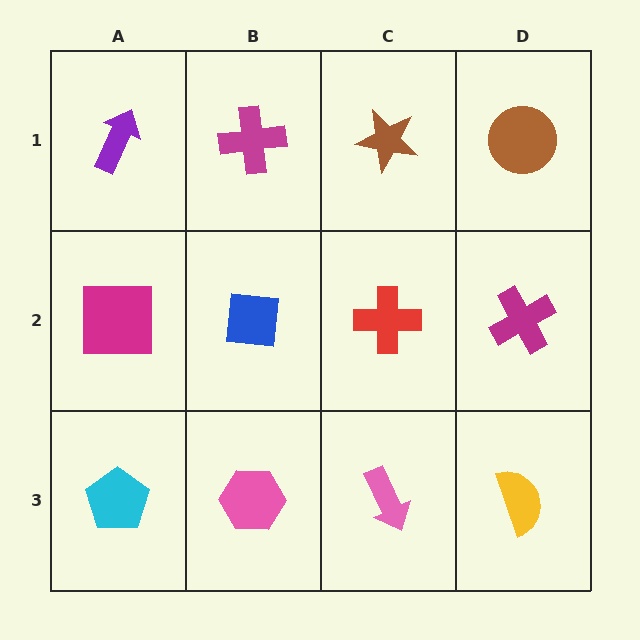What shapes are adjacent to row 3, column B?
A blue square (row 2, column B), a cyan pentagon (row 3, column A), a pink arrow (row 3, column C).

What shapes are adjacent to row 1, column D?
A magenta cross (row 2, column D), a brown star (row 1, column C).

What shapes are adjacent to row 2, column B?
A magenta cross (row 1, column B), a pink hexagon (row 3, column B), a magenta square (row 2, column A), a red cross (row 2, column C).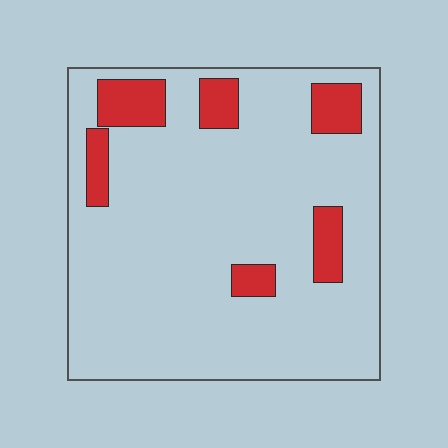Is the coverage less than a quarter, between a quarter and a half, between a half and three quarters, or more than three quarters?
Less than a quarter.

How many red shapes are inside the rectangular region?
6.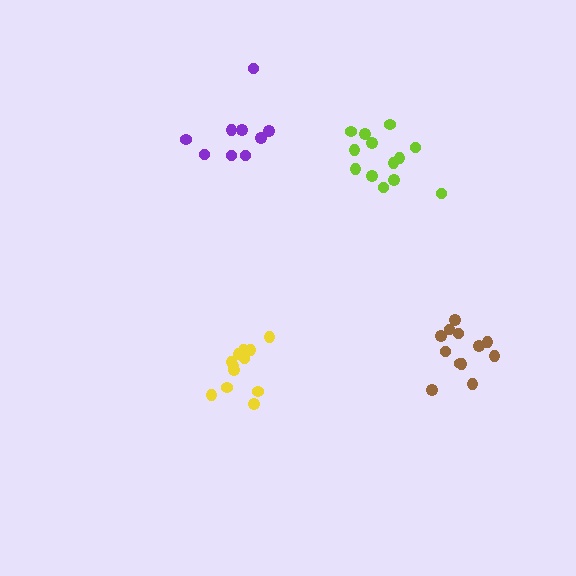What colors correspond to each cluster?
The clusters are colored: lime, purple, brown, yellow.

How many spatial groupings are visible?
There are 4 spatial groupings.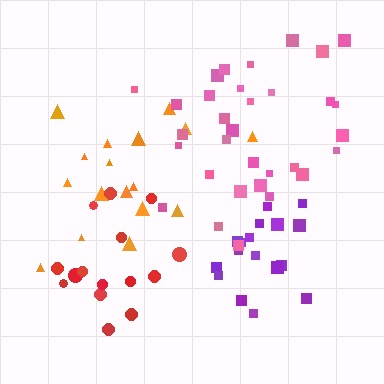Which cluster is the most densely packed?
Purple.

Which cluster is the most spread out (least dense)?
Orange.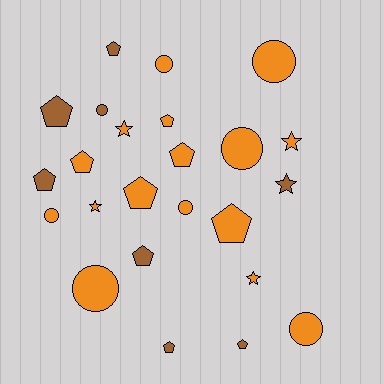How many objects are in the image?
There are 24 objects.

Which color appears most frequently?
Orange, with 16 objects.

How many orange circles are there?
There are 7 orange circles.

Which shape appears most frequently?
Pentagon, with 11 objects.